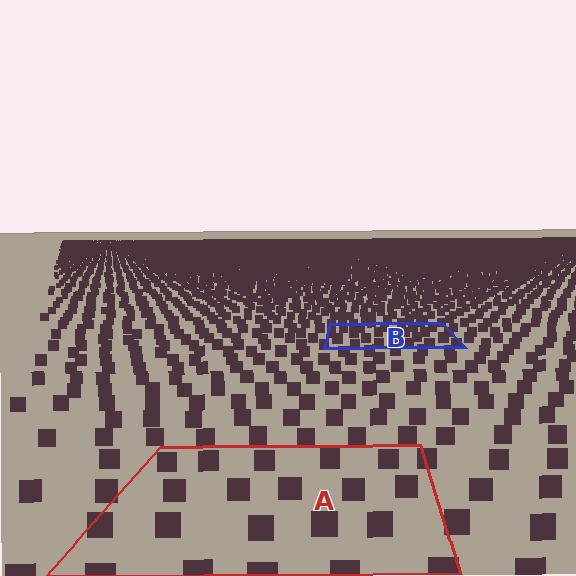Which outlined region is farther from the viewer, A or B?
Region B is farther from the viewer — the texture elements inside it appear smaller and more densely packed.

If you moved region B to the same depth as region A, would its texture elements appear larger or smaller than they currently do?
They would appear larger. At a closer depth, the same texture elements are projected at a bigger on-screen size.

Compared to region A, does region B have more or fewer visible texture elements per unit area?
Region B has more texture elements per unit area — they are packed more densely because it is farther away.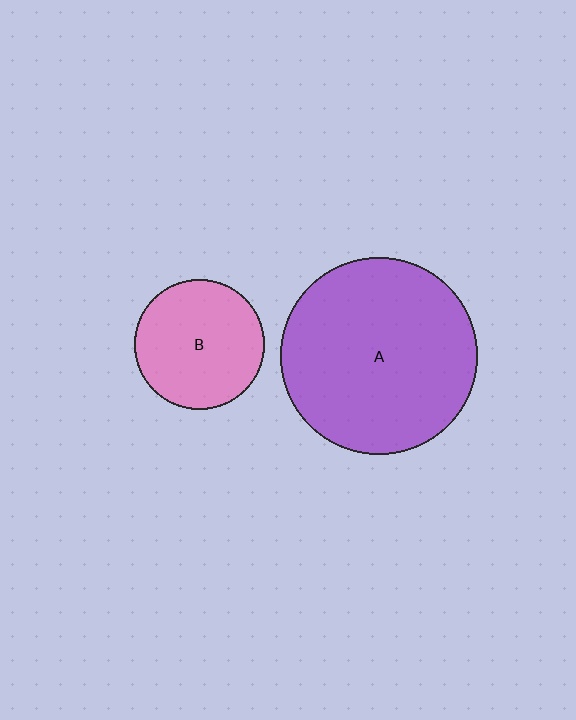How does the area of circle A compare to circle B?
Approximately 2.3 times.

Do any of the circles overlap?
No, none of the circles overlap.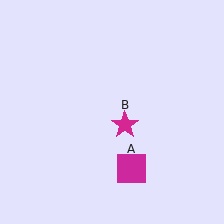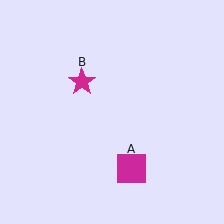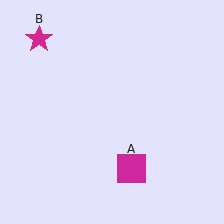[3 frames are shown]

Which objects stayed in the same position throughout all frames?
Magenta square (object A) remained stationary.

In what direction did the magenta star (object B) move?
The magenta star (object B) moved up and to the left.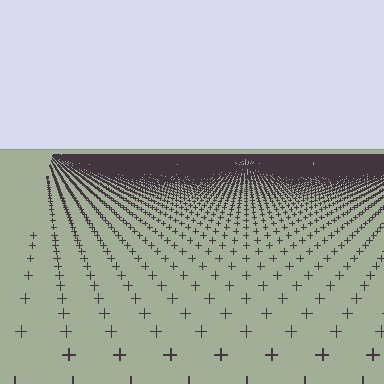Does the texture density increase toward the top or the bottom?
Density increases toward the top.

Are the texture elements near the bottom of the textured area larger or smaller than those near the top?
Larger. Near the bottom, elements are closer to the viewer and appear at a bigger on-screen size.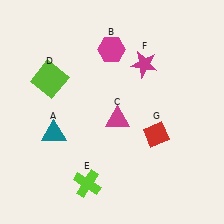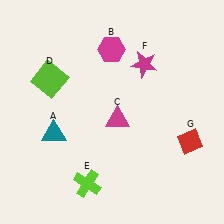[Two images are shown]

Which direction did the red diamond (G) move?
The red diamond (G) moved right.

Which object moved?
The red diamond (G) moved right.